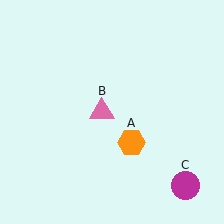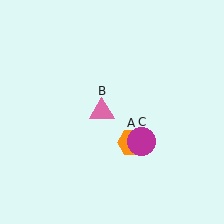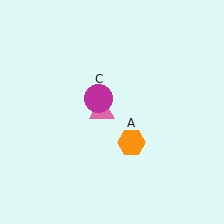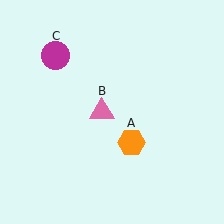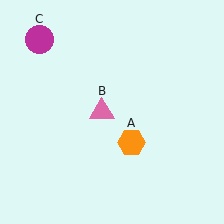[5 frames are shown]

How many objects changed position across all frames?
1 object changed position: magenta circle (object C).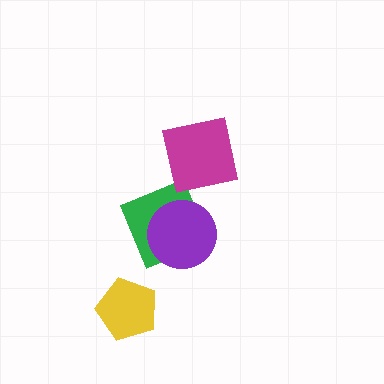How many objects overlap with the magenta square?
1 object overlaps with the magenta square.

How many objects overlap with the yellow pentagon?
0 objects overlap with the yellow pentagon.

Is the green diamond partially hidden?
Yes, it is partially covered by another shape.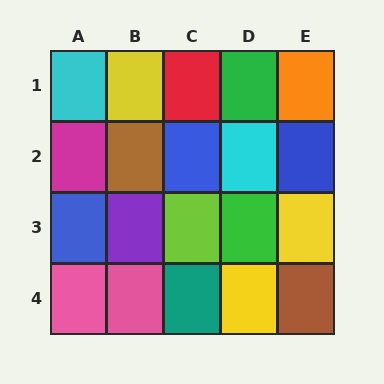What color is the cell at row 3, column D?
Green.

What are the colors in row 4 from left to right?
Pink, pink, teal, yellow, brown.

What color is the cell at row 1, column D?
Green.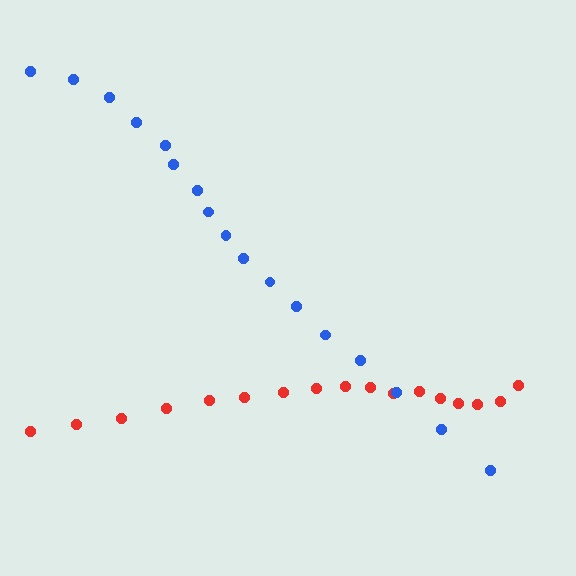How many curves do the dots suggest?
There are 2 distinct paths.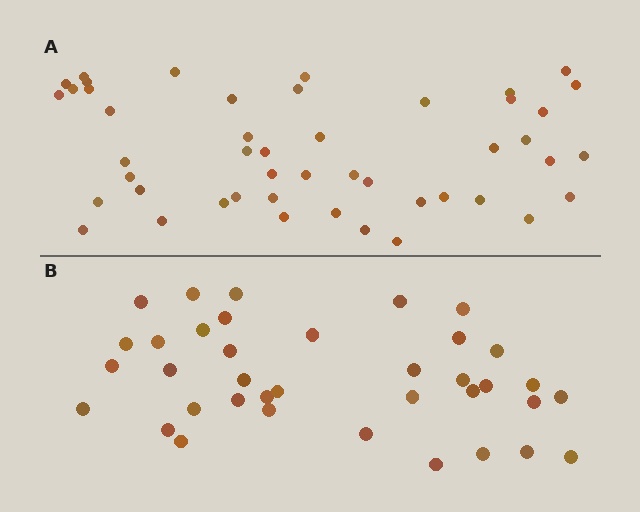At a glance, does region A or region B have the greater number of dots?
Region A (the top region) has more dots.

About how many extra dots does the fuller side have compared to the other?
Region A has roughly 10 or so more dots than region B.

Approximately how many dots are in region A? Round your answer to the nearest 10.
About 50 dots. (The exact count is 47, which rounds to 50.)